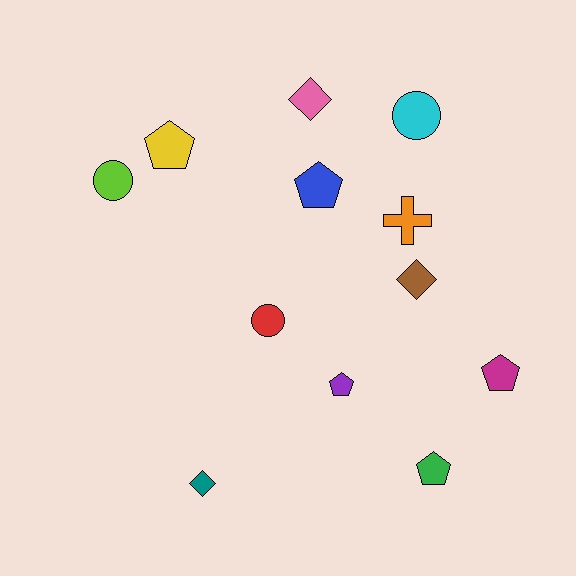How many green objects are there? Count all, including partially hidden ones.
There is 1 green object.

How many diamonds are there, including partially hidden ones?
There are 3 diamonds.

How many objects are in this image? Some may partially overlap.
There are 12 objects.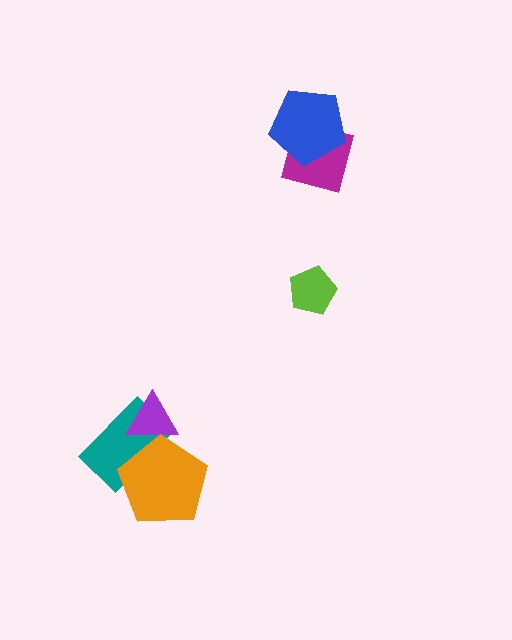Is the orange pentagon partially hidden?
No, no other shape covers it.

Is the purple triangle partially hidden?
Yes, it is partially covered by another shape.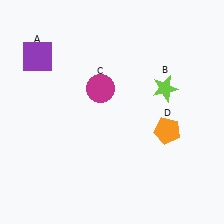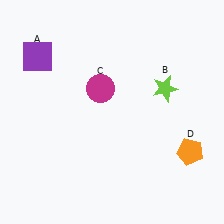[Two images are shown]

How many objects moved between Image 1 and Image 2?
1 object moved between the two images.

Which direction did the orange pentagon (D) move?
The orange pentagon (D) moved right.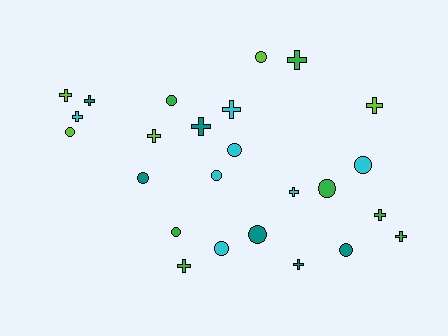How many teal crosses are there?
There are 3 teal crosses.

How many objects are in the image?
There are 25 objects.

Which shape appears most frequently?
Cross, with 13 objects.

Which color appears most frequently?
Green, with 7 objects.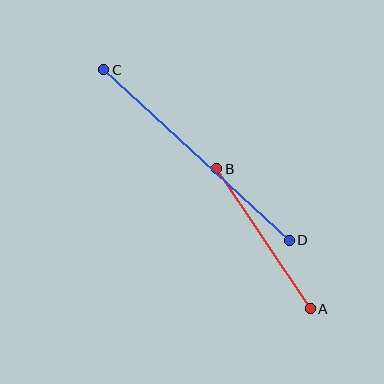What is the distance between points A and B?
The distance is approximately 168 pixels.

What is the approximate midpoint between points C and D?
The midpoint is at approximately (197, 155) pixels.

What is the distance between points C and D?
The distance is approximately 252 pixels.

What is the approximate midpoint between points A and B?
The midpoint is at approximately (264, 239) pixels.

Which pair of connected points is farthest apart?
Points C and D are farthest apart.